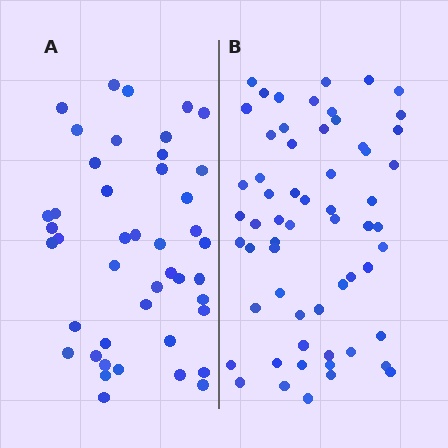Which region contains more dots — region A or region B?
Region B (the right region) has more dots.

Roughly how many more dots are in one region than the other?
Region B has approximately 15 more dots than region A.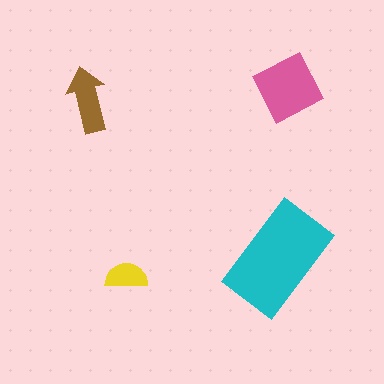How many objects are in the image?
There are 4 objects in the image.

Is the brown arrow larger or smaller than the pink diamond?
Smaller.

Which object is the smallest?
The yellow semicircle.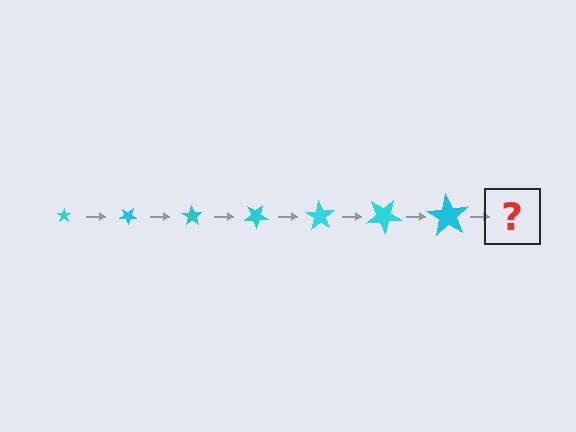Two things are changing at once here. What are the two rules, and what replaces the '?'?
The two rules are that the star grows larger each step and it rotates 35 degrees each step. The '?' should be a star, larger than the previous one and rotated 245 degrees from the start.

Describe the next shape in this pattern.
It should be a star, larger than the previous one and rotated 245 degrees from the start.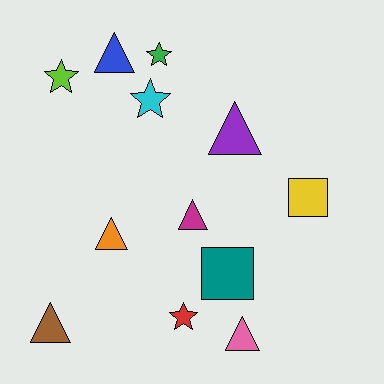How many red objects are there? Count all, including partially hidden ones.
There is 1 red object.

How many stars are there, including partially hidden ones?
There are 4 stars.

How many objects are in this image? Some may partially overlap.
There are 12 objects.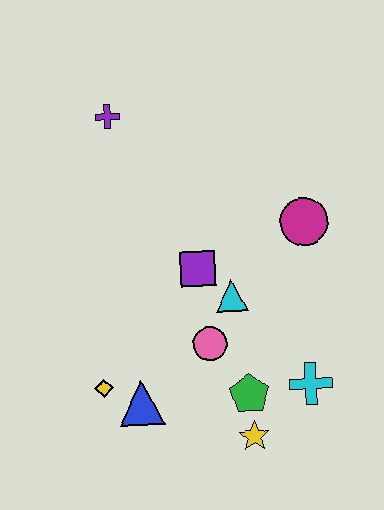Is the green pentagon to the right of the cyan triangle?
Yes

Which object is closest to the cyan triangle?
The purple square is closest to the cyan triangle.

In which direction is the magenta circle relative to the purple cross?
The magenta circle is to the right of the purple cross.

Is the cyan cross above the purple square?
No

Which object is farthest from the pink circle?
The purple cross is farthest from the pink circle.